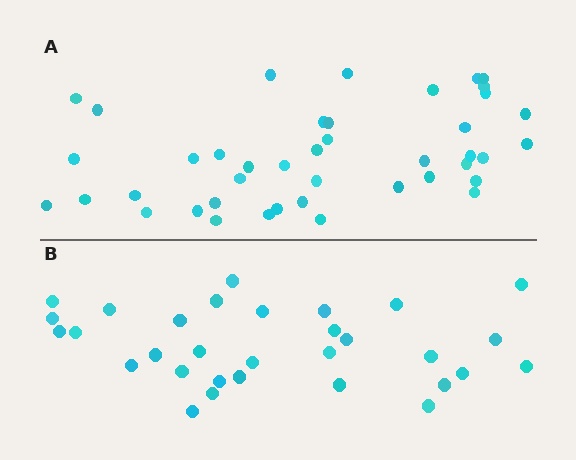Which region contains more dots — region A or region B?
Region A (the top region) has more dots.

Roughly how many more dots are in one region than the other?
Region A has roughly 12 or so more dots than region B.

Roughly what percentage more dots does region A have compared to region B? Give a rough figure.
About 35% more.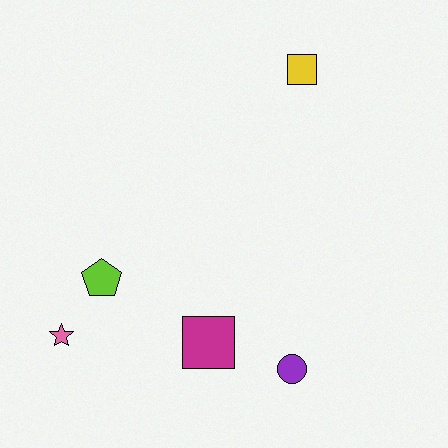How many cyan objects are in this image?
There are no cyan objects.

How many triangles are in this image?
There are no triangles.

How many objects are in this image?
There are 5 objects.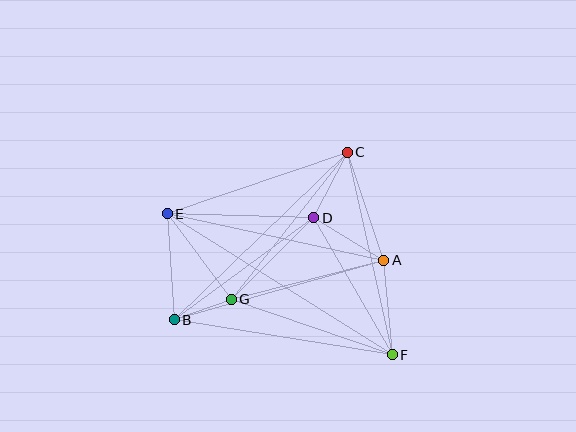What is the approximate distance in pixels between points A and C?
The distance between A and C is approximately 114 pixels.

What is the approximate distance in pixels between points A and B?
The distance between A and B is approximately 218 pixels.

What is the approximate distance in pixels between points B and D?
The distance between B and D is approximately 173 pixels.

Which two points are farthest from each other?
Points E and F are farthest from each other.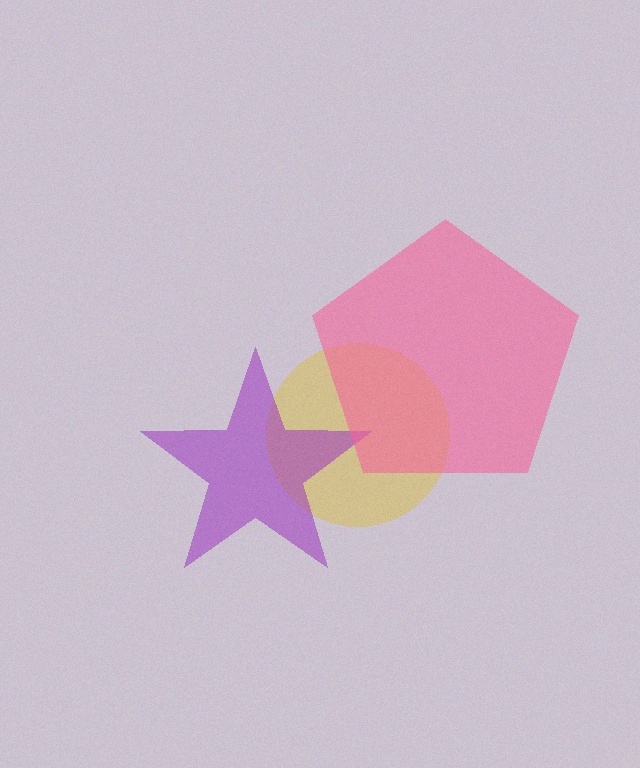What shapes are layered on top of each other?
The layered shapes are: a yellow circle, a purple star, a pink pentagon.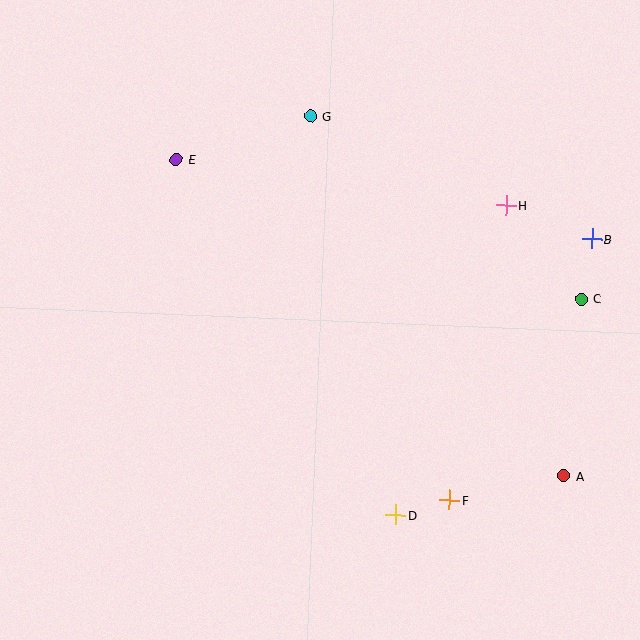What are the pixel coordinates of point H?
Point H is at (506, 205).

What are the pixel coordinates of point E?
Point E is at (176, 159).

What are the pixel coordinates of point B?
Point B is at (592, 239).